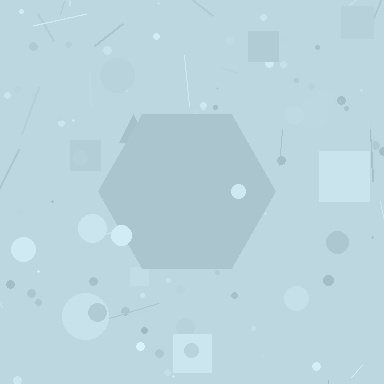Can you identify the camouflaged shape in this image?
The camouflaged shape is a hexagon.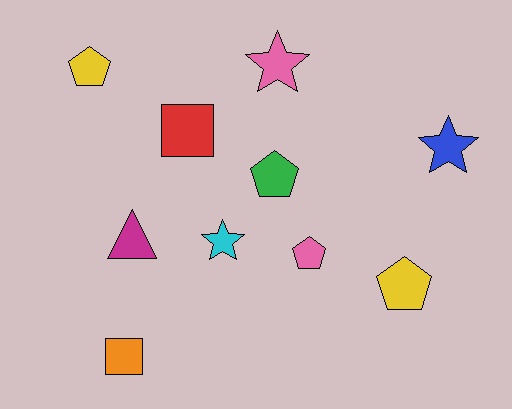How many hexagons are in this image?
There are no hexagons.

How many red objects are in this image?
There is 1 red object.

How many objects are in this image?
There are 10 objects.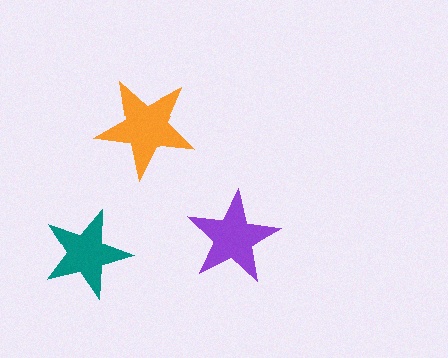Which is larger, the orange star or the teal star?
The orange one.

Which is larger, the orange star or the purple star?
The orange one.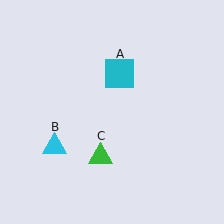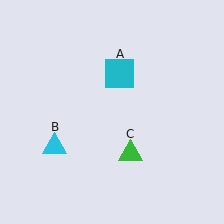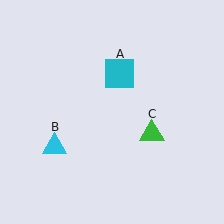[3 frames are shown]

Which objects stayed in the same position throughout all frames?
Cyan square (object A) and cyan triangle (object B) remained stationary.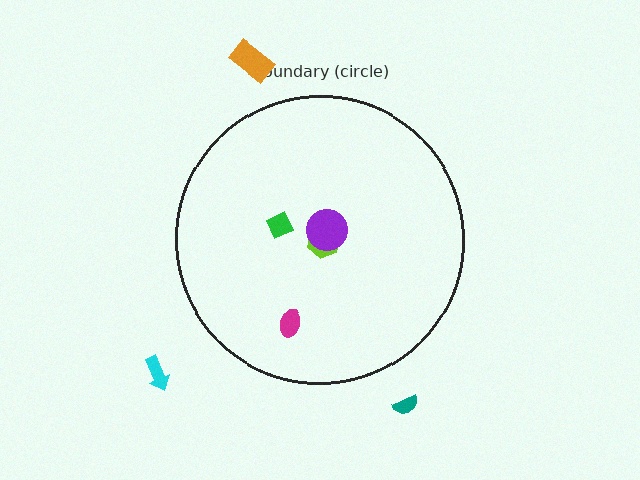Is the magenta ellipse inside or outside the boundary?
Inside.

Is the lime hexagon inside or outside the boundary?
Inside.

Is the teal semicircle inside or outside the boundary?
Outside.